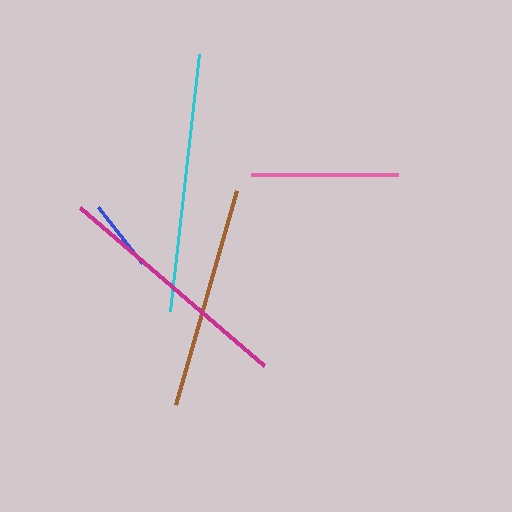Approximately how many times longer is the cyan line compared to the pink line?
The cyan line is approximately 1.8 times the length of the pink line.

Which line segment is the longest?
The cyan line is the longest at approximately 258 pixels.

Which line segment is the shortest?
The blue line is the shortest at approximately 71 pixels.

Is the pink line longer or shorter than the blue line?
The pink line is longer than the blue line.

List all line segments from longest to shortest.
From longest to shortest: cyan, magenta, brown, pink, blue.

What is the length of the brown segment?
The brown segment is approximately 222 pixels long.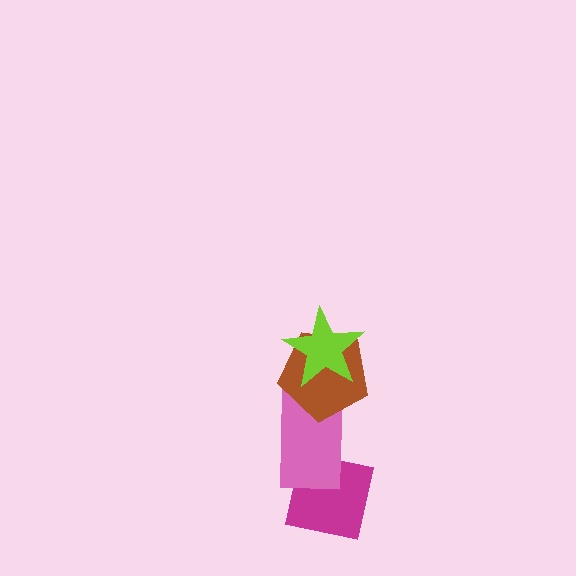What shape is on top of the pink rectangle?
The brown pentagon is on top of the pink rectangle.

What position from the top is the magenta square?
The magenta square is 4th from the top.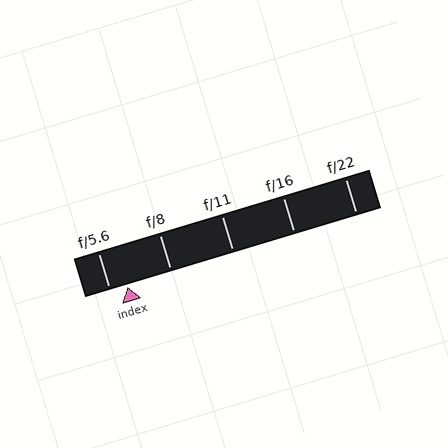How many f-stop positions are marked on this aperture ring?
There are 5 f-stop positions marked.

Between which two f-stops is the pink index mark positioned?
The index mark is between f/5.6 and f/8.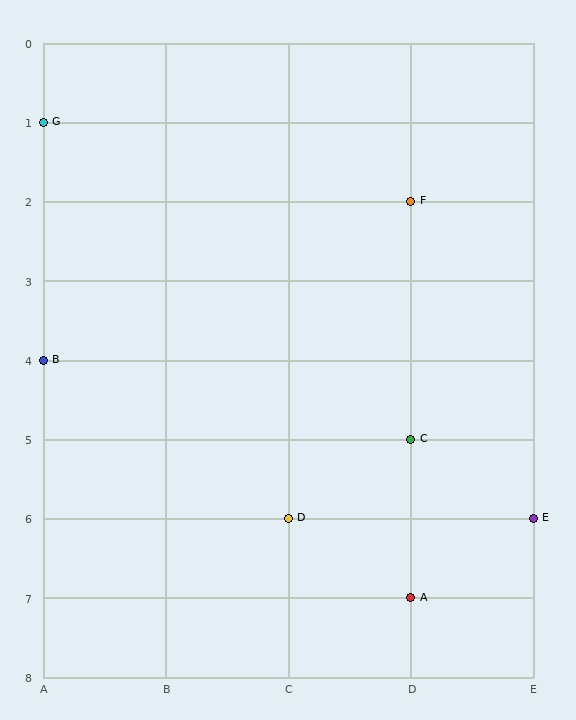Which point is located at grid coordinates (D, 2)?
Point F is at (D, 2).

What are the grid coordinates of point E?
Point E is at grid coordinates (E, 6).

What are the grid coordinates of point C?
Point C is at grid coordinates (D, 5).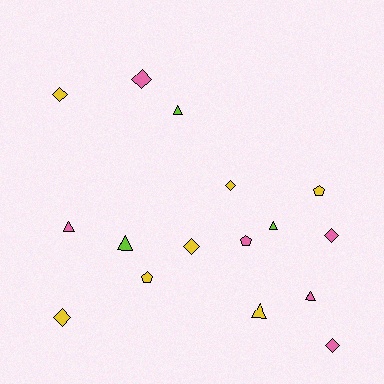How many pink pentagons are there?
There is 1 pink pentagon.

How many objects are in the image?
There are 16 objects.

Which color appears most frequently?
Yellow, with 7 objects.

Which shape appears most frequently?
Diamond, with 7 objects.